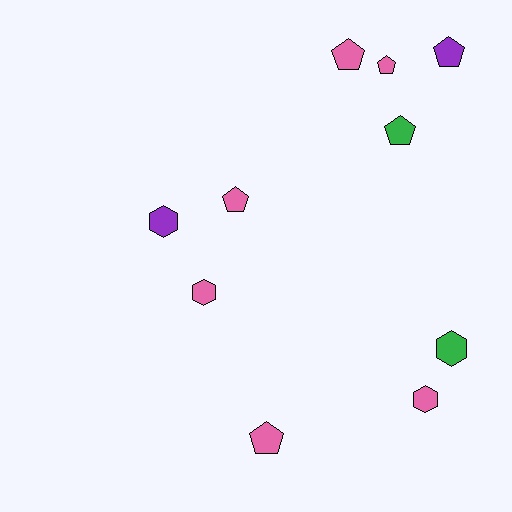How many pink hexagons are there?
There are 2 pink hexagons.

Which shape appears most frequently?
Pentagon, with 6 objects.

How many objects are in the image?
There are 10 objects.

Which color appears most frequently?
Pink, with 6 objects.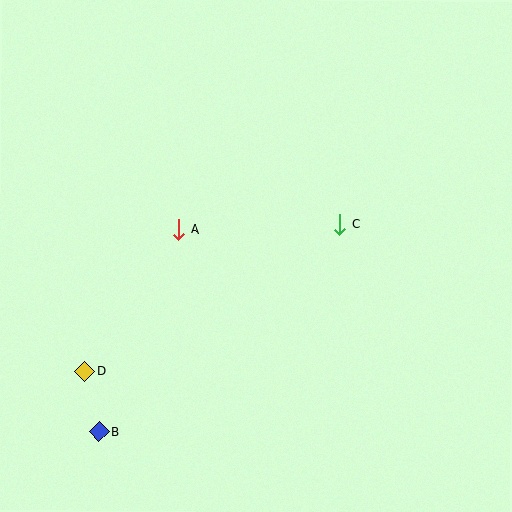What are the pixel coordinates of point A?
Point A is at (179, 230).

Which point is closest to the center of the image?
Point A at (179, 230) is closest to the center.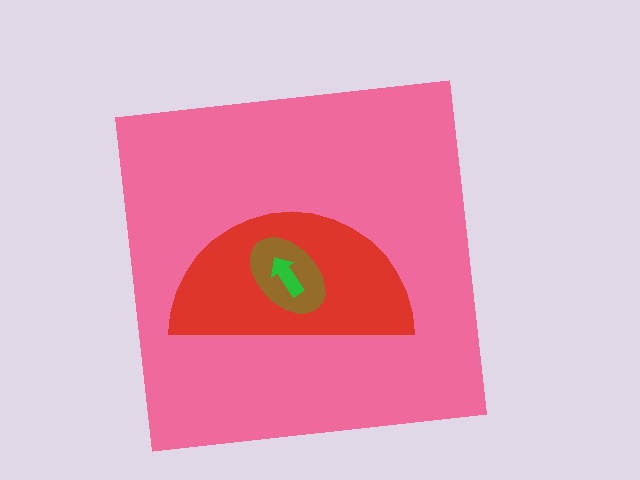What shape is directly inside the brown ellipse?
The green arrow.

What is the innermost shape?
The green arrow.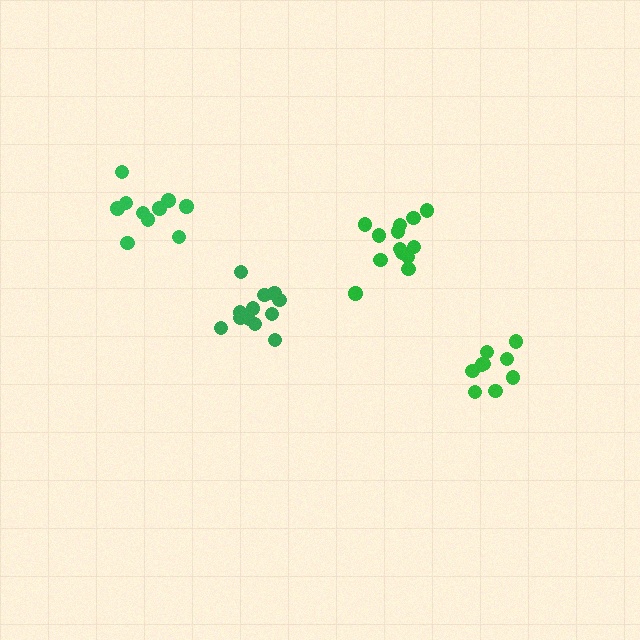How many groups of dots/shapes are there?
There are 4 groups.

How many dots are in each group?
Group 1: 10 dots, Group 2: 12 dots, Group 3: 9 dots, Group 4: 13 dots (44 total).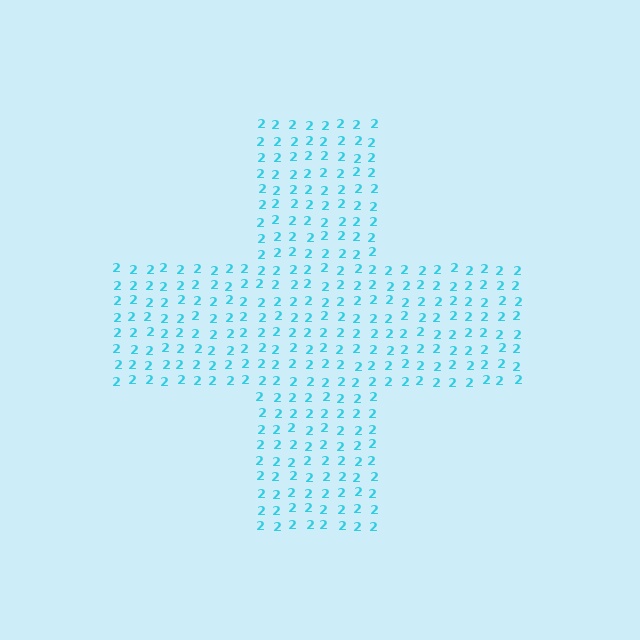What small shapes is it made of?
It is made of small digit 2's.